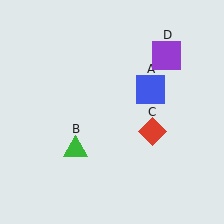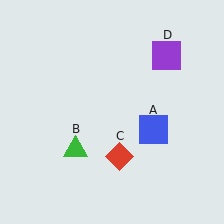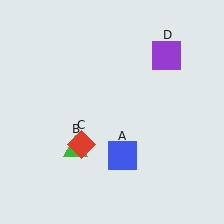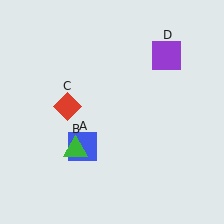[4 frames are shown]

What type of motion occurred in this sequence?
The blue square (object A), red diamond (object C) rotated clockwise around the center of the scene.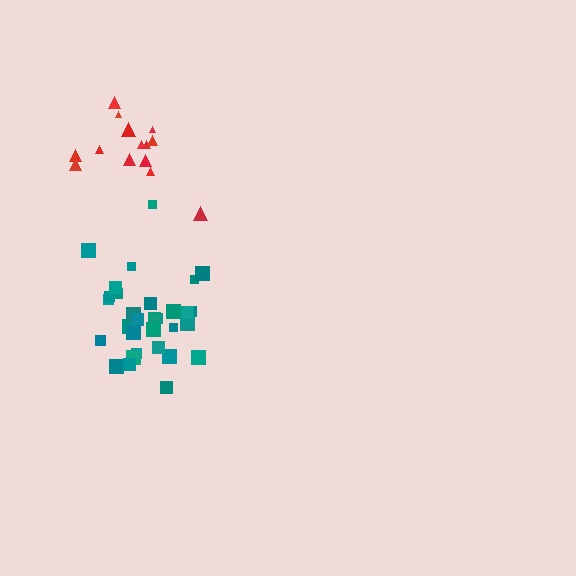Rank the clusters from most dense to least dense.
teal, red.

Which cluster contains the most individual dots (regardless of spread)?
Teal (32).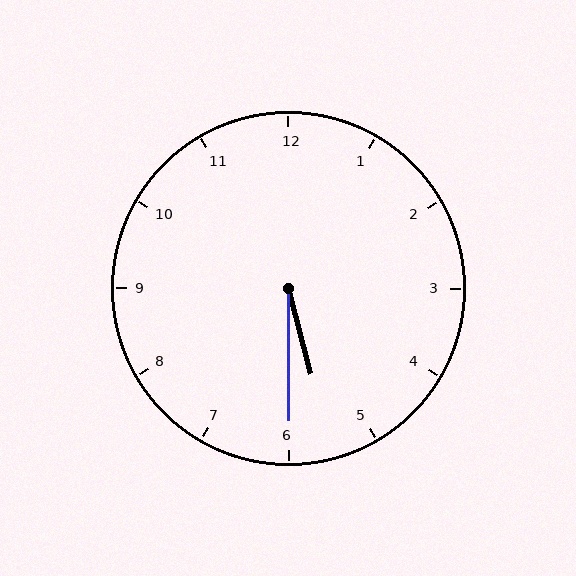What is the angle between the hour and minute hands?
Approximately 15 degrees.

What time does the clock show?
5:30.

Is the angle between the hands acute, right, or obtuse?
It is acute.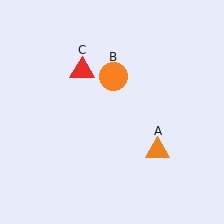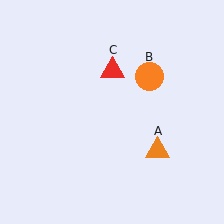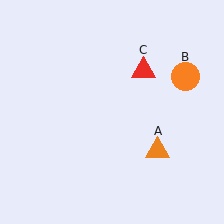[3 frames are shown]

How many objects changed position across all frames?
2 objects changed position: orange circle (object B), red triangle (object C).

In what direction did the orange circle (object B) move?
The orange circle (object B) moved right.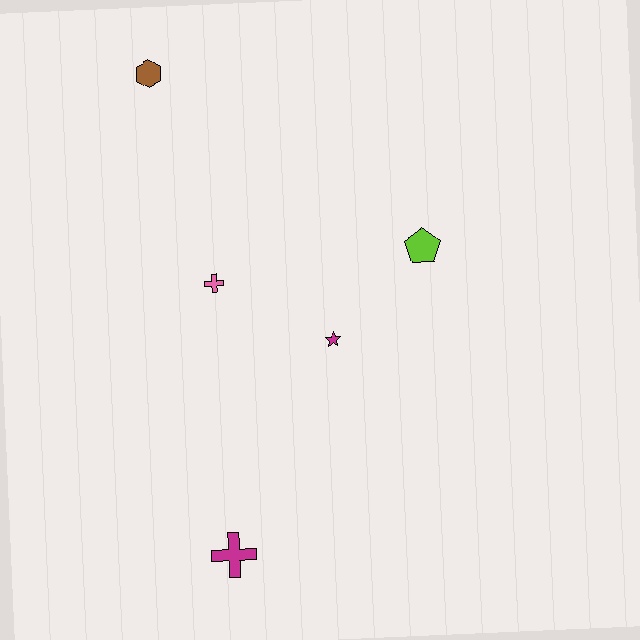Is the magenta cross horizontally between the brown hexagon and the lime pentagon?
Yes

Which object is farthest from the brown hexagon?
The magenta cross is farthest from the brown hexagon.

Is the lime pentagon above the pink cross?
Yes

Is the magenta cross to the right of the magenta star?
No